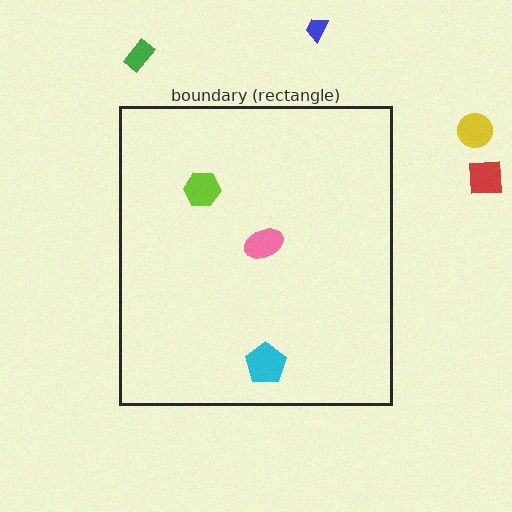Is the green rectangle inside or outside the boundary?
Outside.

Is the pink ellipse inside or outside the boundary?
Inside.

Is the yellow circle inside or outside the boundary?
Outside.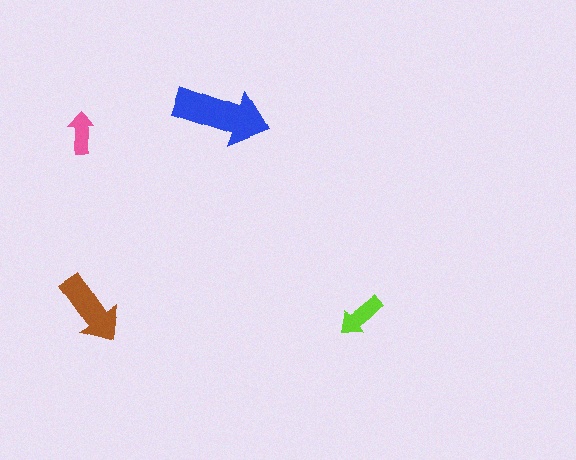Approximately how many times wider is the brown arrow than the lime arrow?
About 1.5 times wider.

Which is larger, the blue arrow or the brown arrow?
The blue one.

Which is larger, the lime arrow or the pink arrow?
The lime one.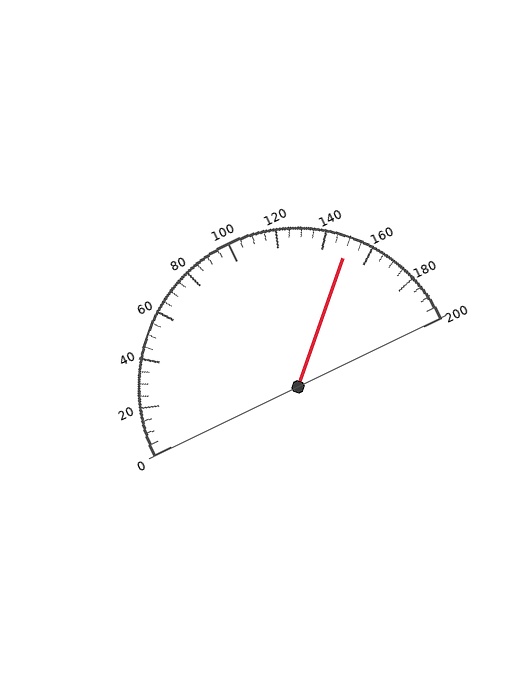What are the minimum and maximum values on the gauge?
The gauge ranges from 0 to 200.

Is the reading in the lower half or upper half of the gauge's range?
The reading is in the upper half of the range (0 to 200).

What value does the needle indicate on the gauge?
The needle indicates approximately 150.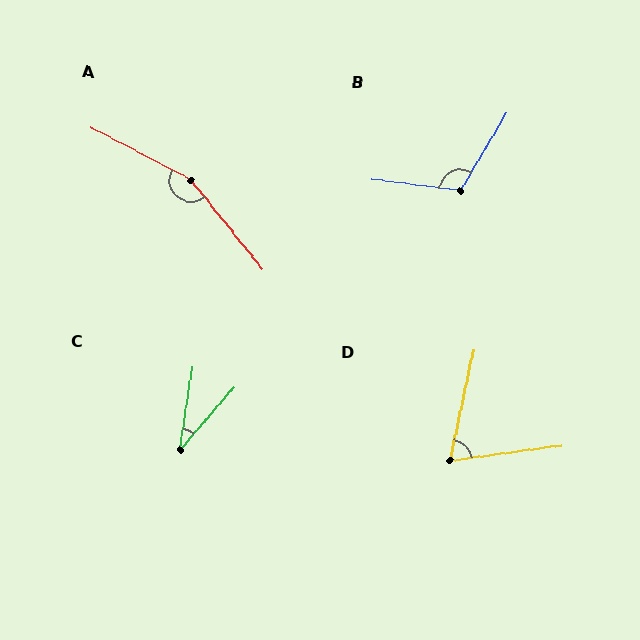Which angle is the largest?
A, at approximately 156 degrees.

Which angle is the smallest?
C, at approximately 32 degrees.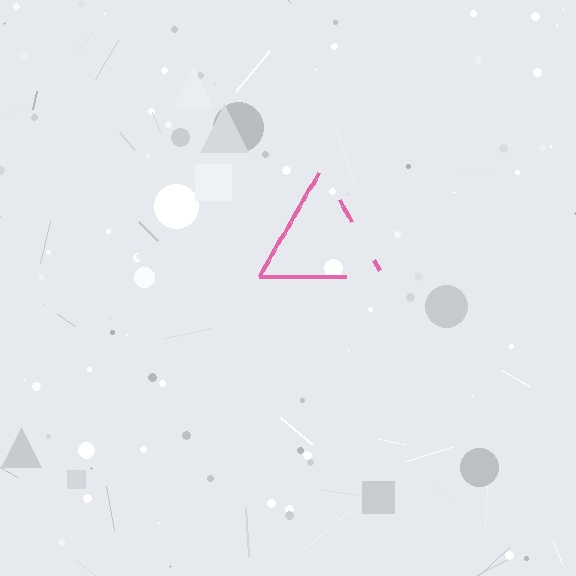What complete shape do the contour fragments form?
The contour fragments form a triangle.